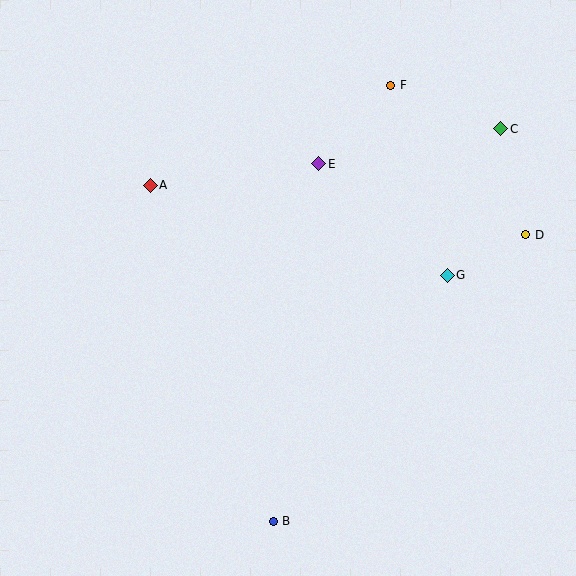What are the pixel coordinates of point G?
Point G is at (447, 275).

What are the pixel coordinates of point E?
Point E is at (319, 164).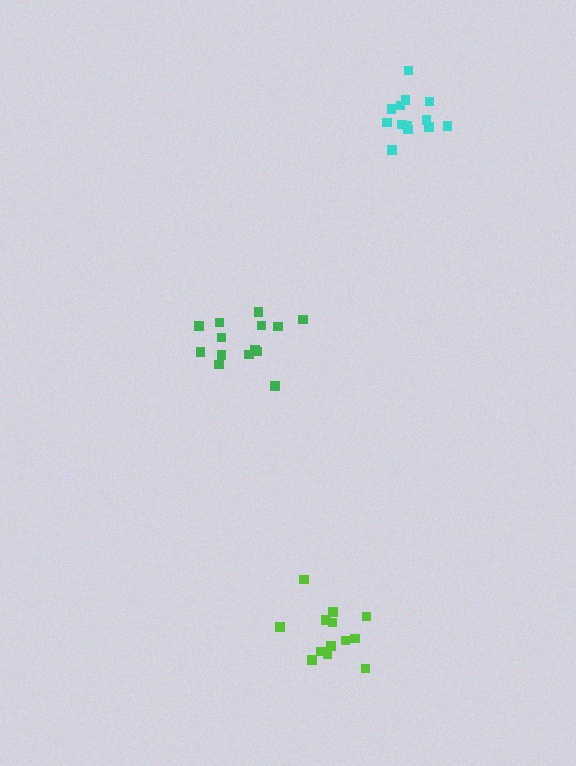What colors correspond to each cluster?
The clusters are colored: cyan, green, lime.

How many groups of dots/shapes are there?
There are 3 groups.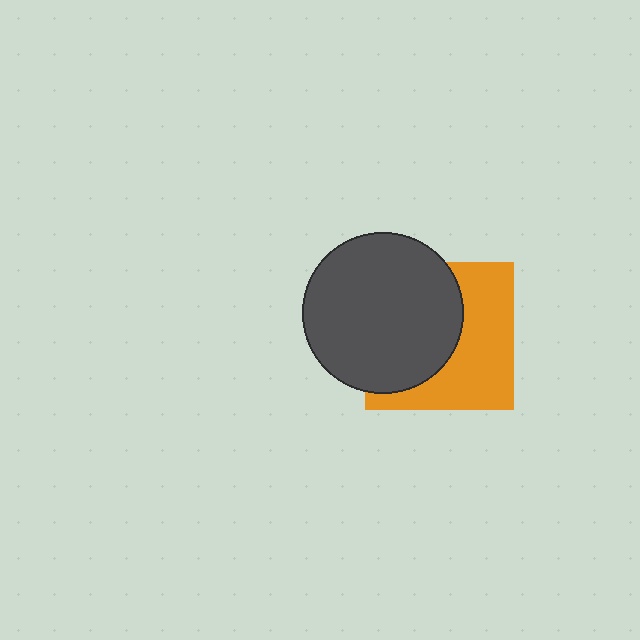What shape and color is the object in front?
The object in front is a dark gray circle.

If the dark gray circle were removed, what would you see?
You would see the complete orange square.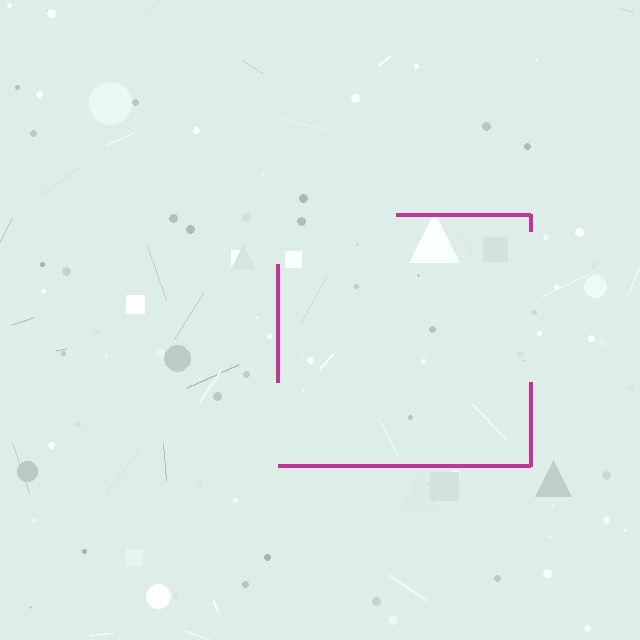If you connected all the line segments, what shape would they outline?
They would outline a square.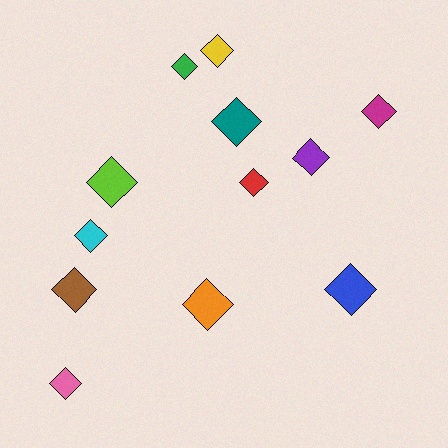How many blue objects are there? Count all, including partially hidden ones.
There is 1 blue object.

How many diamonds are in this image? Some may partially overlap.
There are 12 diamonds.